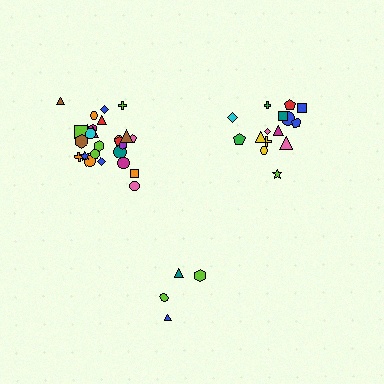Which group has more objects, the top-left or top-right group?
The top-left group.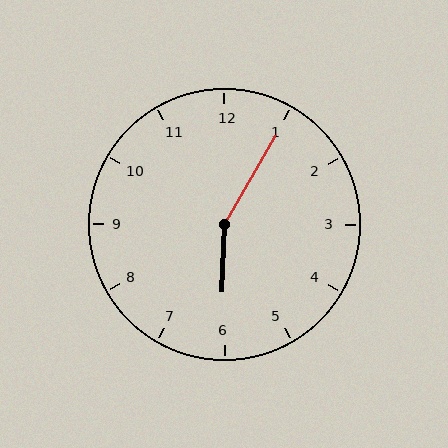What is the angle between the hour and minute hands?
Approximately 152 degrees.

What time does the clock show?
6:05.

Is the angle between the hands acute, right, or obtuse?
It is obtuse.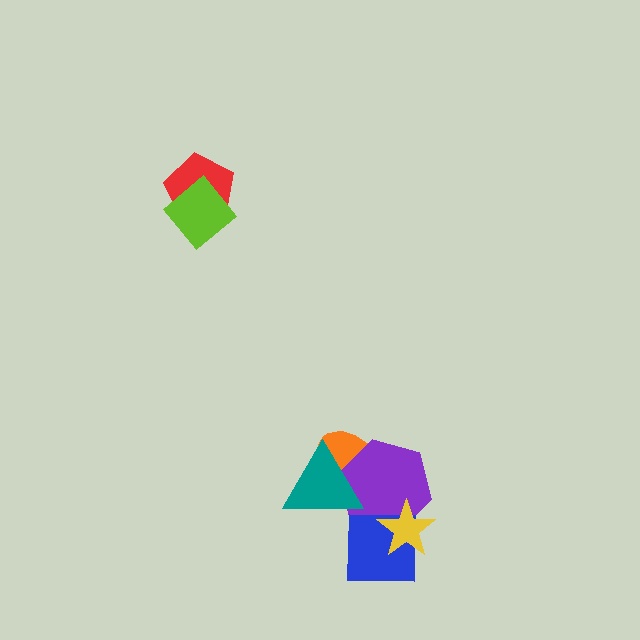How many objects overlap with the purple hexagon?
4 objects overlap with the purple hexagon.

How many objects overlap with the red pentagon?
1 object overlaps with the red pentagon.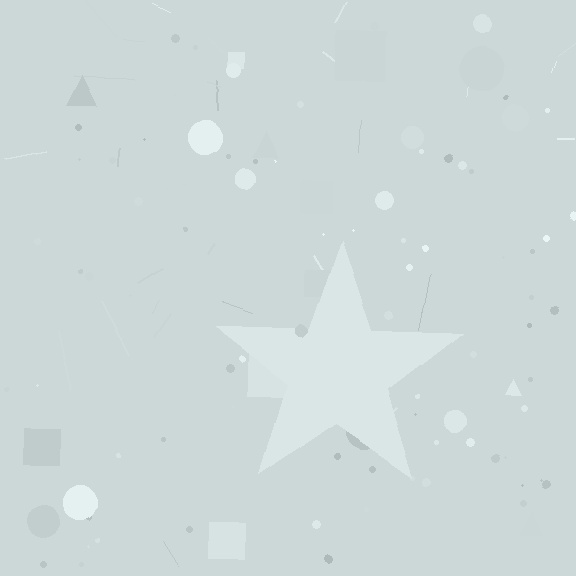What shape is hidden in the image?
A star is hidden in the image.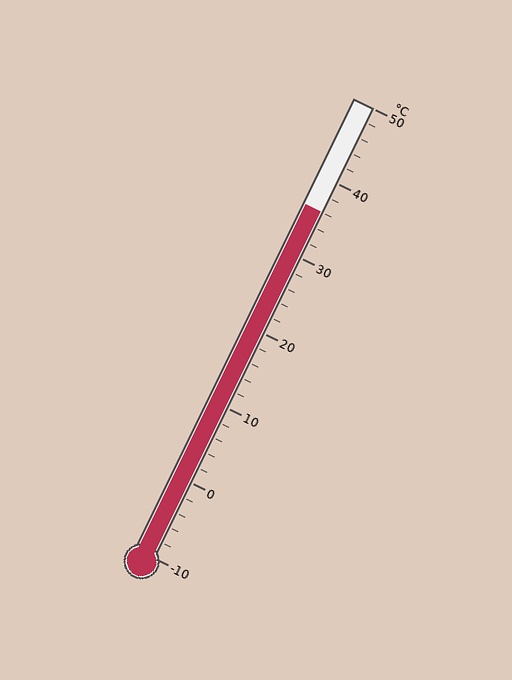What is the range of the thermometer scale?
The thermometer scale ranges from -10°C to 50°C.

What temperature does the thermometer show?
The thermometer shows approximately 36°C.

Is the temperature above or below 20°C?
The temperature is above 20°C.